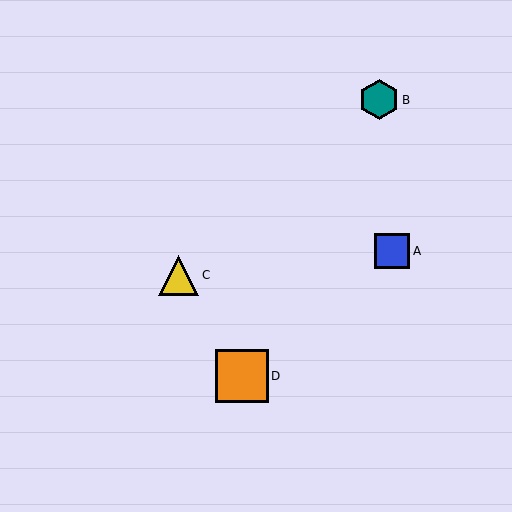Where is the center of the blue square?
The center of the blue square is at (392, 251).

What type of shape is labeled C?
Shape C is a yellow triangle.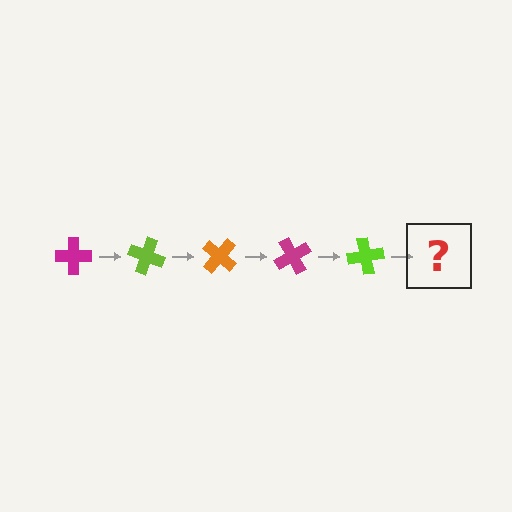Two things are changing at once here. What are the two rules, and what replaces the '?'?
The two rules are that it rotates 20 degrees each step and the color cycles through magenta, lime, and orange. The '?' should be an orange cross, rotated 100 degrees from the start.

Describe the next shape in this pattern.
It should be an orange cross, rotated 100 degrees from the start.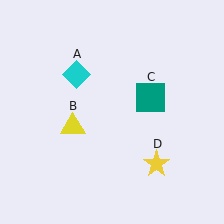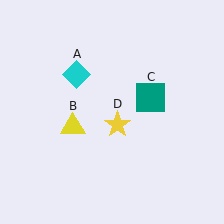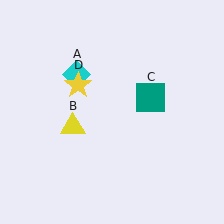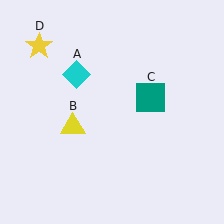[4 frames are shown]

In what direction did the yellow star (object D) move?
The yellow star (object D) moved up and to the left.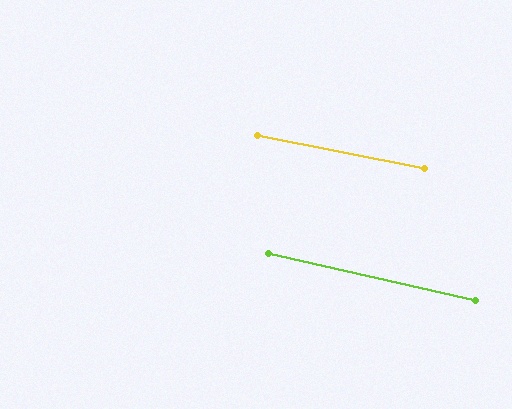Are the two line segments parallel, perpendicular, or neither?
Parallel — their directions differ by only 1.7°.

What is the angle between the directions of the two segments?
Approximately 2 degrees.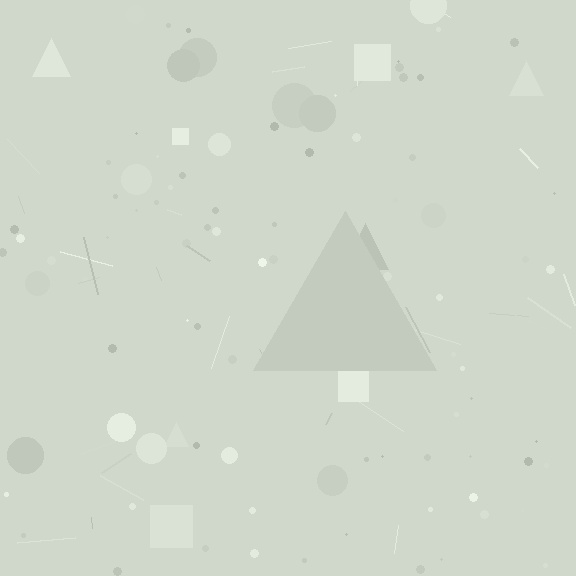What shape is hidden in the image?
A triangle is hidden in the image.